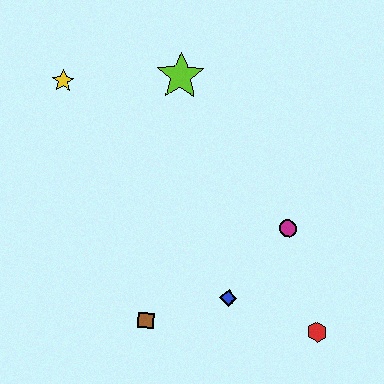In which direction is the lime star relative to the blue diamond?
The lime star is above the blue diamond.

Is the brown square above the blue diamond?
No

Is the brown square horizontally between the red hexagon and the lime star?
No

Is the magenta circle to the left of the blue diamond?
No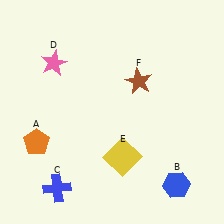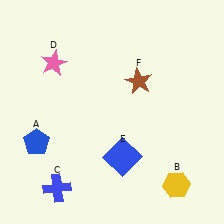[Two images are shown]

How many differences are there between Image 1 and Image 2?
There are 3 differences between the two images.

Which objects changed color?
A changed from orange to blue. B changed from blue to yellow. E changed from yellow to blue.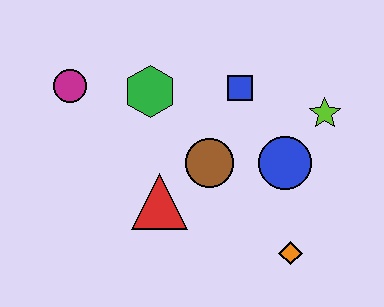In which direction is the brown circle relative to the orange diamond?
The brown circle is above the orange diamond.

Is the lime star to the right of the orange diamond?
Yes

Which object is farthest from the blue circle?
The magenta circle is farthest from the blue circle.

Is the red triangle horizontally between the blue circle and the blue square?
No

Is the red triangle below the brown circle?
Yes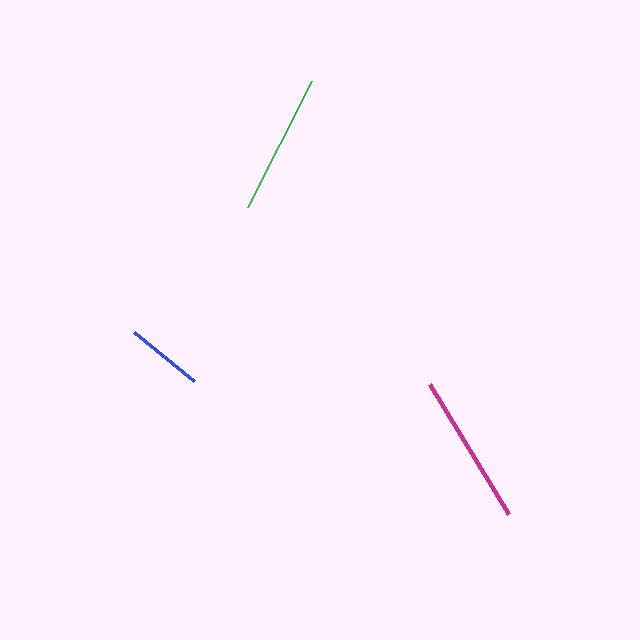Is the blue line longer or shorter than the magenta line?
The magenta line is longer than the blue line.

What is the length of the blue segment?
The blue segment is approximately 78 pixels long.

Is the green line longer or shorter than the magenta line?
The magenta line is longer than the green line.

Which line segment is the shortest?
The blue line is the shortest at approximately 78 pixels.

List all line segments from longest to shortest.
From longest to shortest: magenta, green, blue.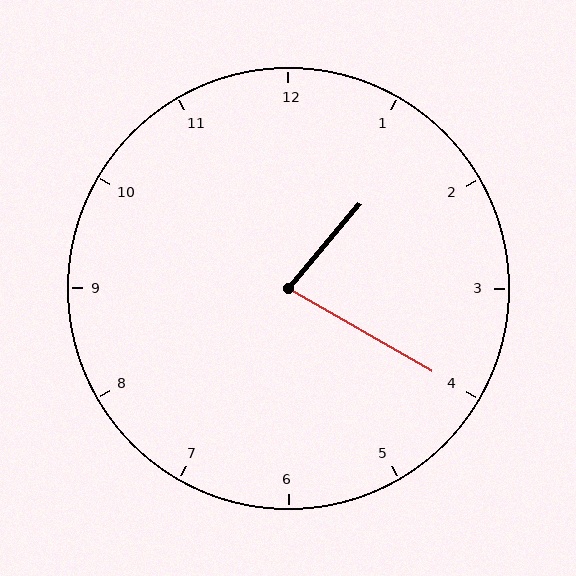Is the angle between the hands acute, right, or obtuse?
It is acute.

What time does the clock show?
1:20.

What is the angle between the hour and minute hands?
Approximately 80 degrees.